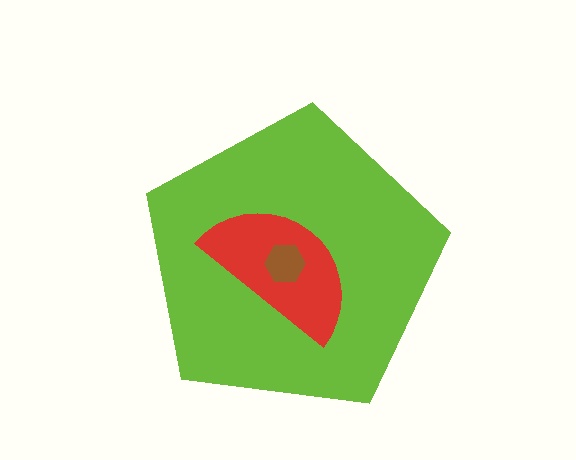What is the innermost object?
The brown hexagon.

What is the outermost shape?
The lime pentagon.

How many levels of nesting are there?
3.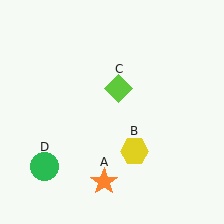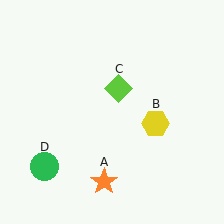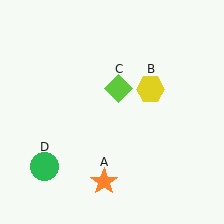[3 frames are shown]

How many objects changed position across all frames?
1 object changed position: yellow hexagon (object B).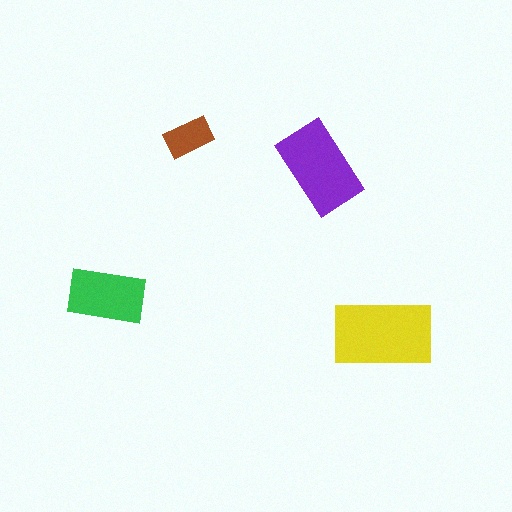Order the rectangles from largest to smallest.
the yellow one, the purple one, the green one, the brown one.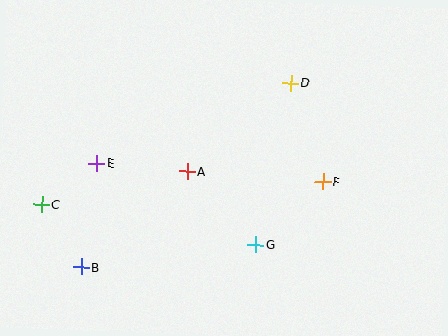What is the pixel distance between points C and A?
The distance between C and A is 150 pixels.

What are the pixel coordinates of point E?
Point E is at (97, 163).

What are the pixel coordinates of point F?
Point F is at (323, 181).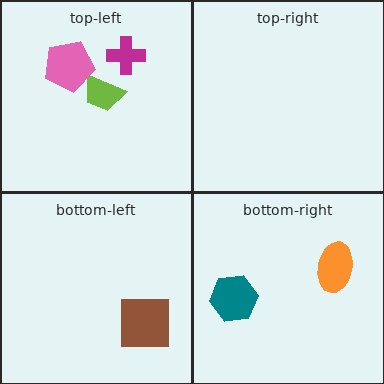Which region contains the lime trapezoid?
The top-left region.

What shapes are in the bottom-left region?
The brown square.